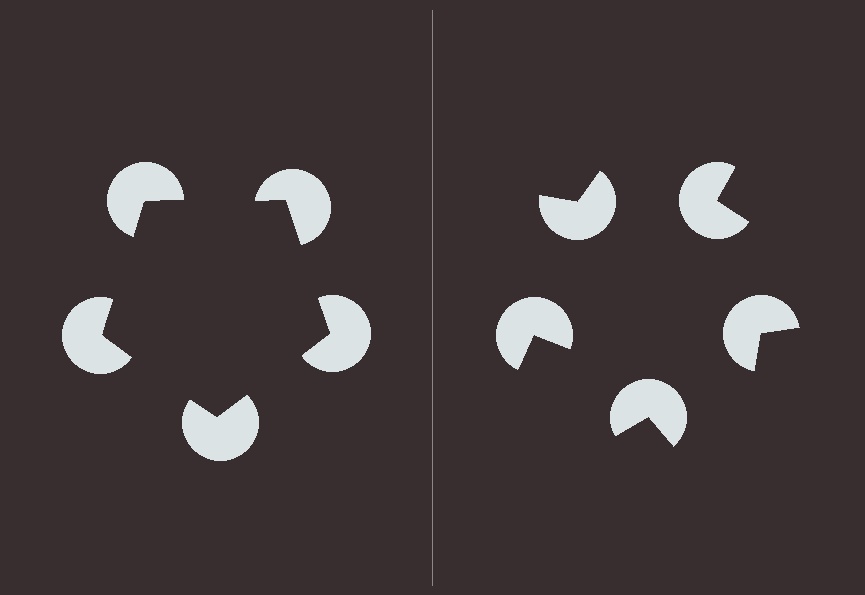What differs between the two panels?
The pac-man discs are positioned identically on both sides; only the wedge orientations differ. On the left they align to a pentagon; on the right they are misaligned.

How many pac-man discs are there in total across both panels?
10 — 5 on each side.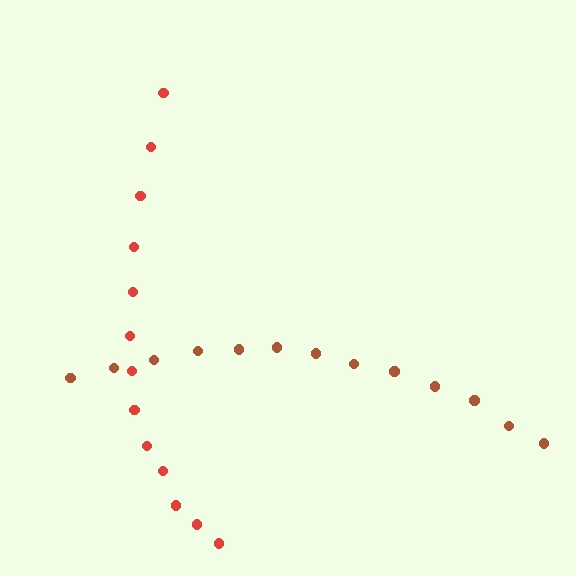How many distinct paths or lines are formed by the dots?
There are 2 distinct paths.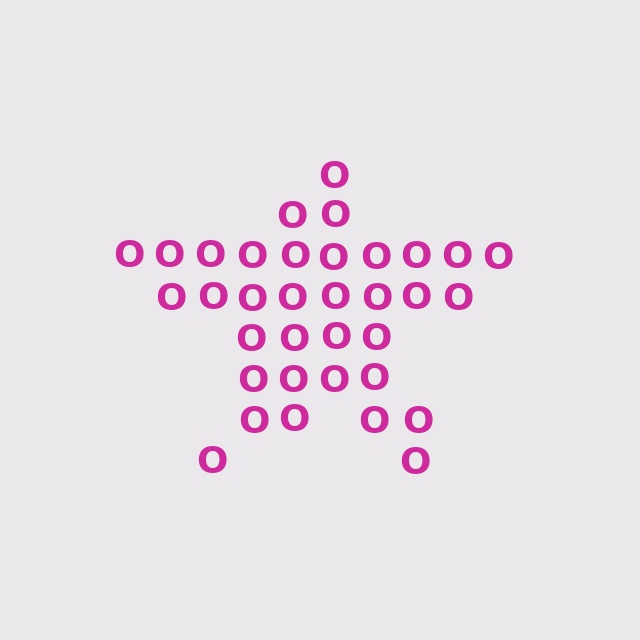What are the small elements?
The small elements are letter O's.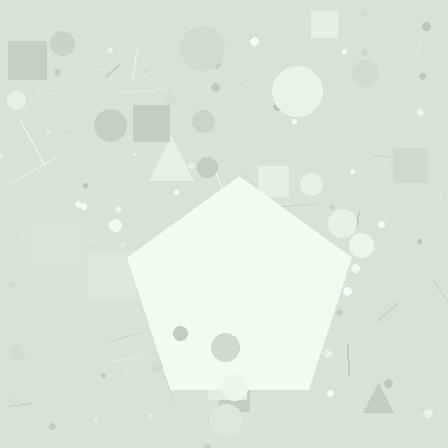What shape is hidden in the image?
A pentagon is hidden in the image.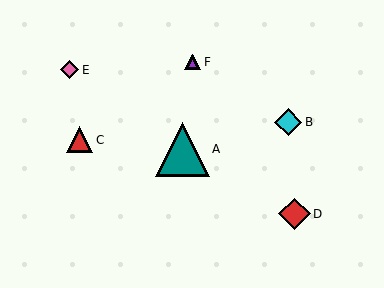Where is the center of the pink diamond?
The center of the pink diamond is at (70, 70).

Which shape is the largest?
The teal triangle (labeled A) is the largest.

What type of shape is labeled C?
Shape C is a red triangle.